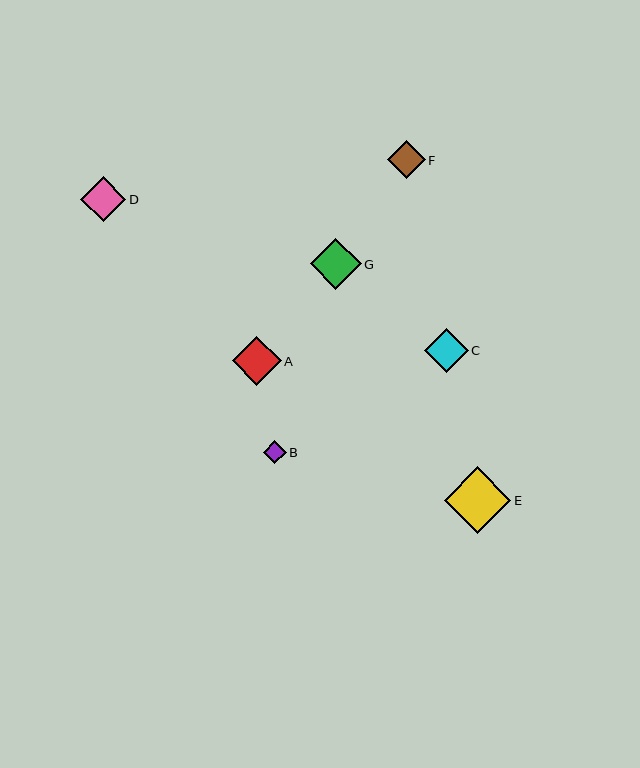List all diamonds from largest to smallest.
From largest to smallest: E, G, A, D, C, F, B.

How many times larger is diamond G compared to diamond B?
Diamond G is approximately 2.2 times the size of diamond B.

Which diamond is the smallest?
Diamond B is the smallest with a size of approximately 23 pixels.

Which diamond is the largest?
Diamond E is the largest with a size of approximately 67 pixels.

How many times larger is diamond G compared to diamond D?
Diamond G is approximately 1.1 times the size of diamond D.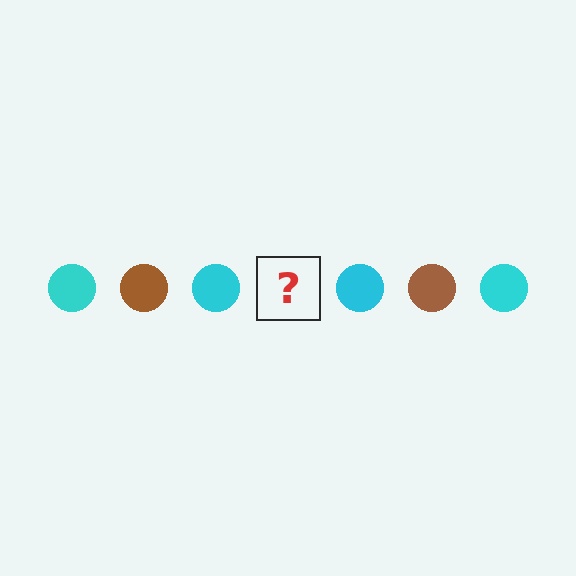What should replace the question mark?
The question mark should be replaced with a brown circle.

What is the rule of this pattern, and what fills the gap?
The rule is that the pattern cycles through cyan, brown circles. The gap should be filled with a brown circle.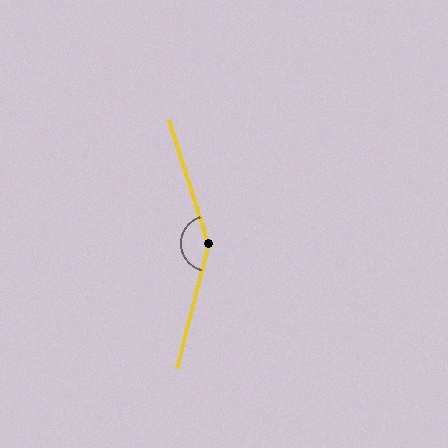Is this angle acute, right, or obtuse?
It is obtuse.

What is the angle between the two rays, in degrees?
Approximately 148 degrees.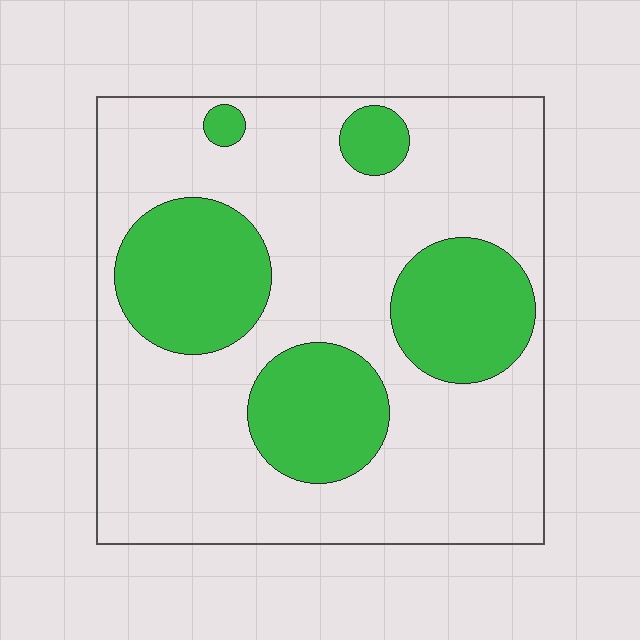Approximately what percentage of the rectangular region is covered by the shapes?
Approximately 30%.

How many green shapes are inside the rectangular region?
5.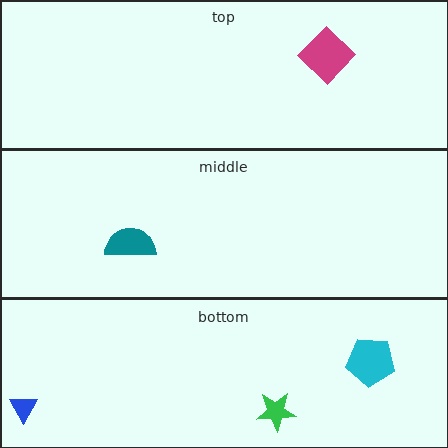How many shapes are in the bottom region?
3.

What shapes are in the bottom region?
The cyan pentagon, the green star, the blue triangle.